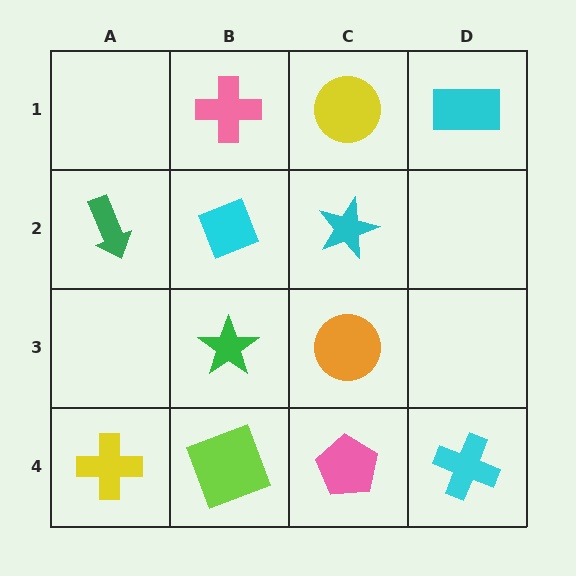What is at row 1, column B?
A pink cross.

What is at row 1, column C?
A yellow circle.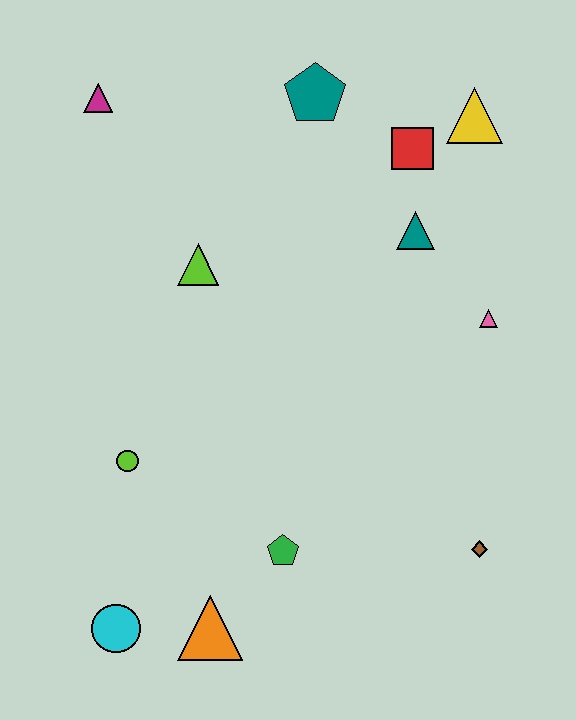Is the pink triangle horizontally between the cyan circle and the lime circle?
No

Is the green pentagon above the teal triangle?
No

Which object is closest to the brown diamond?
The green pentagon is closest to the brown diamond.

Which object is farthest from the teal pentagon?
The cyan circle is farthest from the teal pentagon.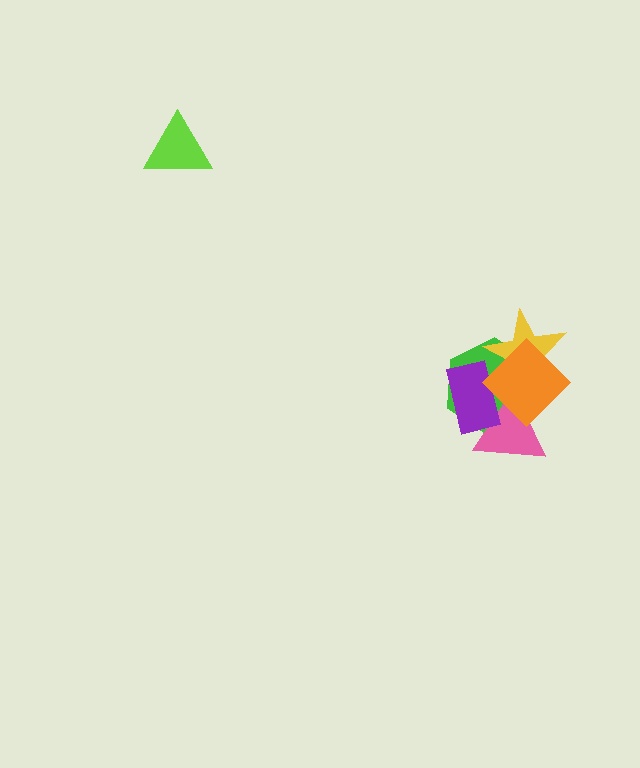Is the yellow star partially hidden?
Yes, it is partially covered by another shape.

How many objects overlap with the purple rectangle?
4 objects overlap with the purple rectangle.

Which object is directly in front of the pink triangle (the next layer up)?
The purple rectangle is directly in front of the pink triangle.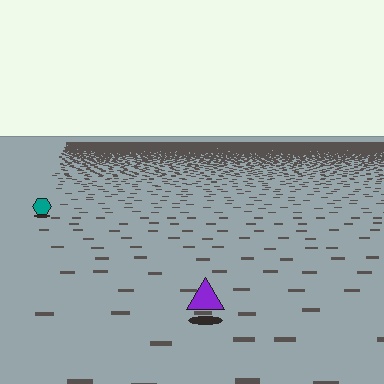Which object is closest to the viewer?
The purple triangle is closest. The texture marks near it are larger and more spread out.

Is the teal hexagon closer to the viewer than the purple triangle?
No. The purple triangle is closer — you can tell from the texture gradient: the ground texture is coarser near it.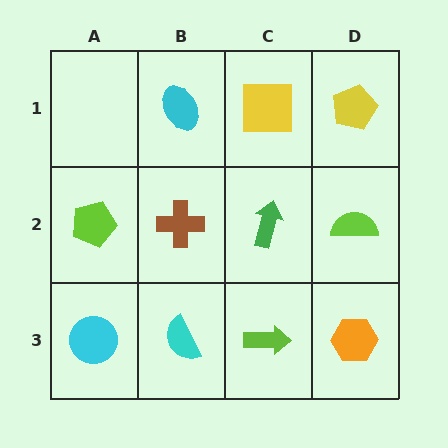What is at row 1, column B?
A cyan ellipse.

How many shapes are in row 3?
4 shapes.